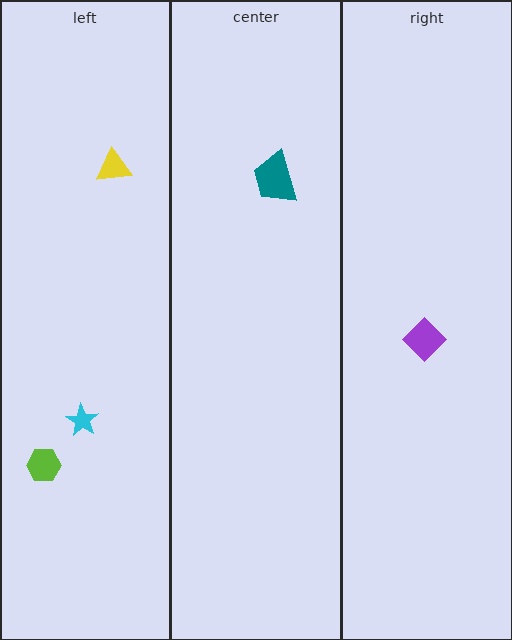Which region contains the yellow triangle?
The left region.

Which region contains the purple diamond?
The right region.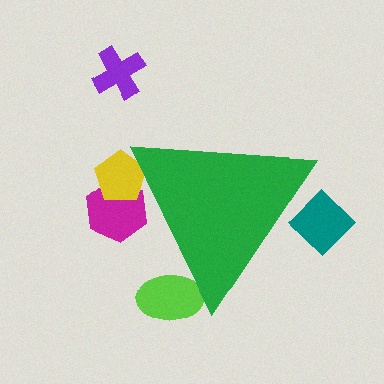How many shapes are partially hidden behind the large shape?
4 shapes are partially hidden.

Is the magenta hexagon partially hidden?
Yes, the magenta hexagon is partially hidden behind the green triangle.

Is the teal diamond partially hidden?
Yes, the teal diamond is partially hidden behind the green triangle.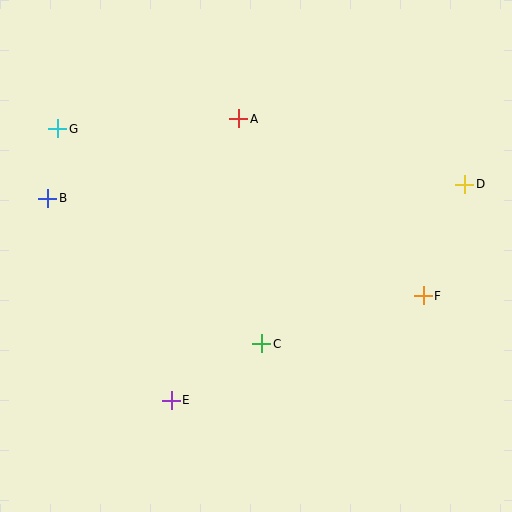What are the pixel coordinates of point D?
Point D is at (465, 184).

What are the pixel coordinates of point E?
Point E is at (171, 400).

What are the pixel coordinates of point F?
Point F is at (423, 296).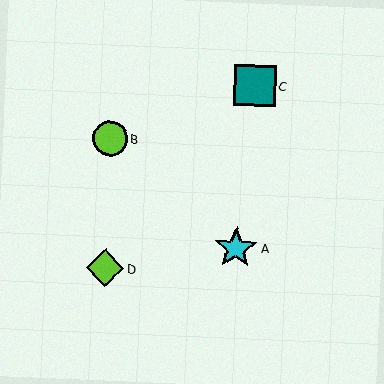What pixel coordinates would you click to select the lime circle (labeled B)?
Click at (110, 139) to select the lime circle B.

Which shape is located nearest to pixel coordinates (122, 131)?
The lime circle (labeled B) at (110, 139) is nearest to that location.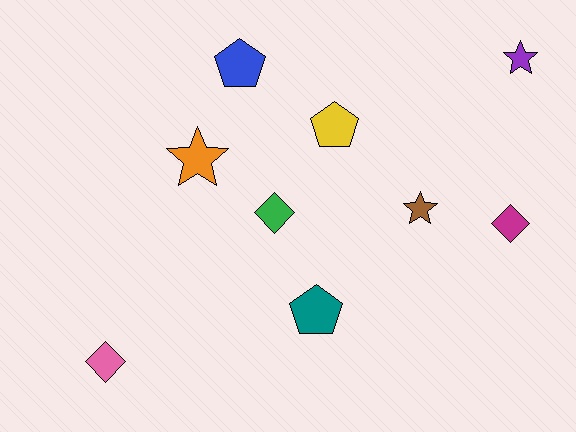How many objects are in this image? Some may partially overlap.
There are 9 objects.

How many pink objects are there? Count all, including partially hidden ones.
There is 1 pink object.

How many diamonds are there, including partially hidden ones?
There are 3 diamonds.